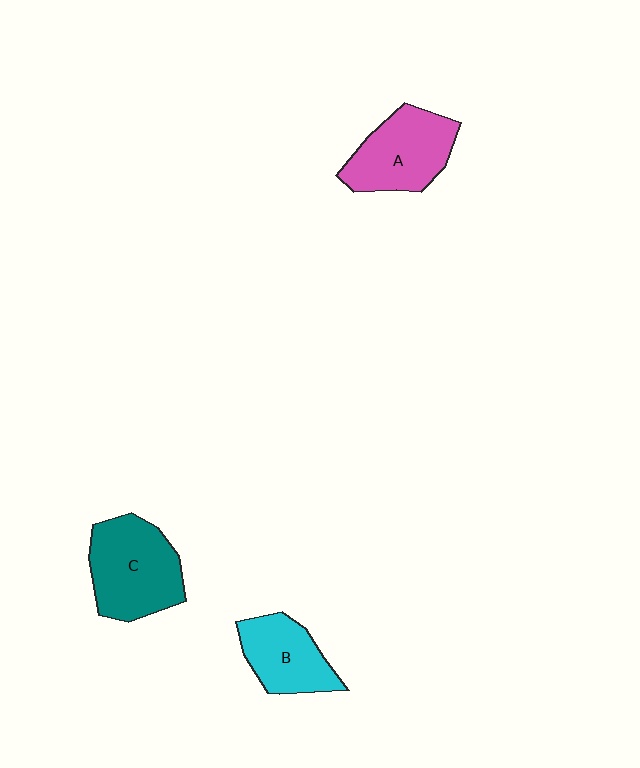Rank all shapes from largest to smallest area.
From largest to smallest: C (teal), A (pink), B (cyan).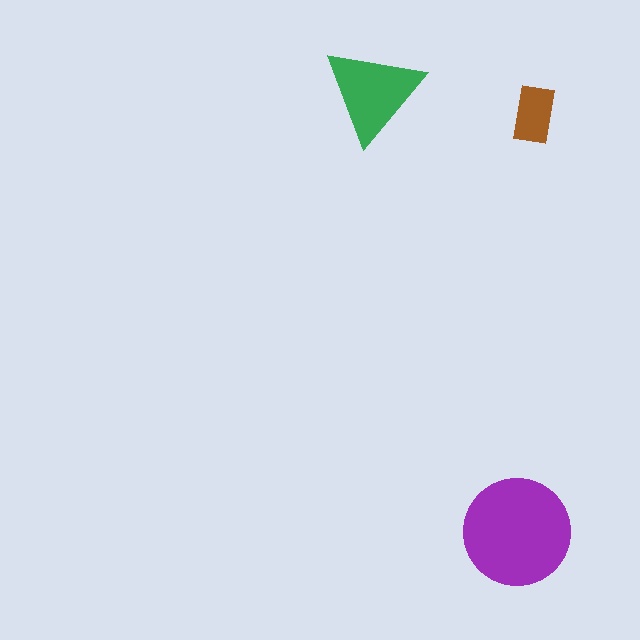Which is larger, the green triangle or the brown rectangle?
The green triangle.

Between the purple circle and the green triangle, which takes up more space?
The purple circle.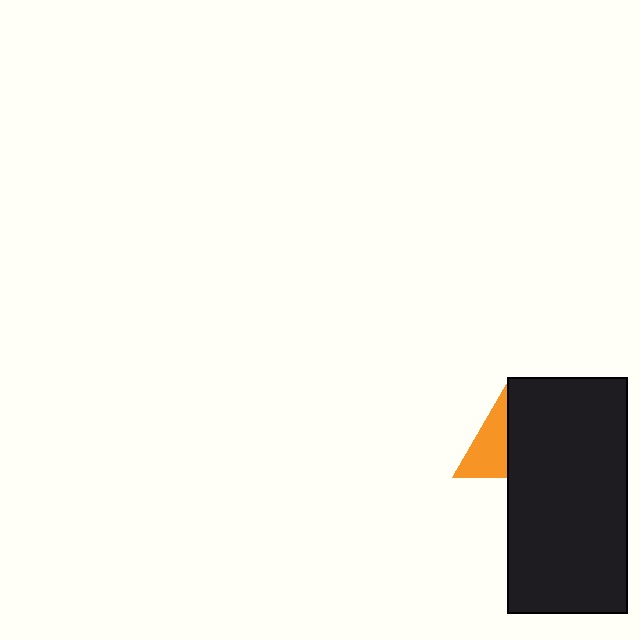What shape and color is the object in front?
The object in front is a black rectangle.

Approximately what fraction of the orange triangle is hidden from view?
Roughly 55% of the orange triangle is hidden behind the black rectangle.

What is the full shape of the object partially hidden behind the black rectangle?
The partially hidden object is an orange triangle.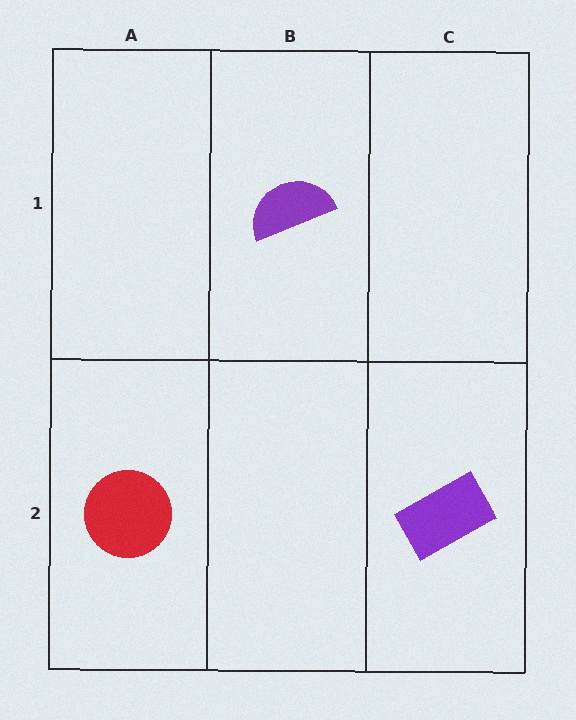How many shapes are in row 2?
2 shapes.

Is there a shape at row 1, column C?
No, that cell is empty.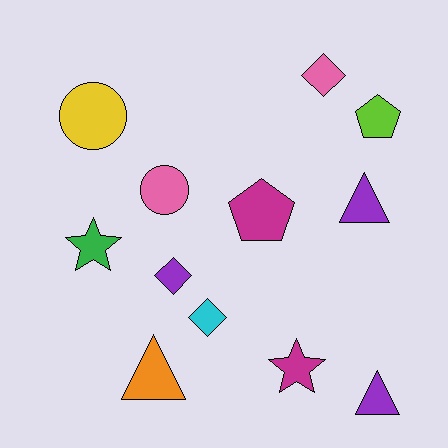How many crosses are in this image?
There are no crosses.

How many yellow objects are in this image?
There is 1 yellow object.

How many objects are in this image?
There are 12 objects.